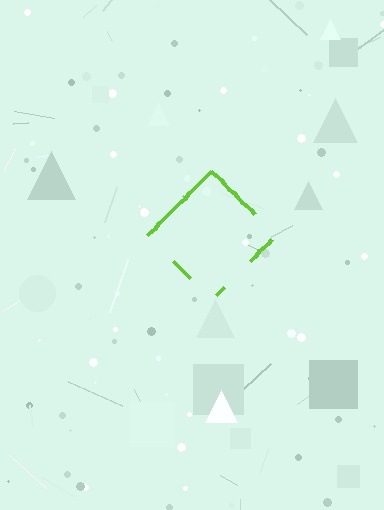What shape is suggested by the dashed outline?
The dashed outline suggests a diamond.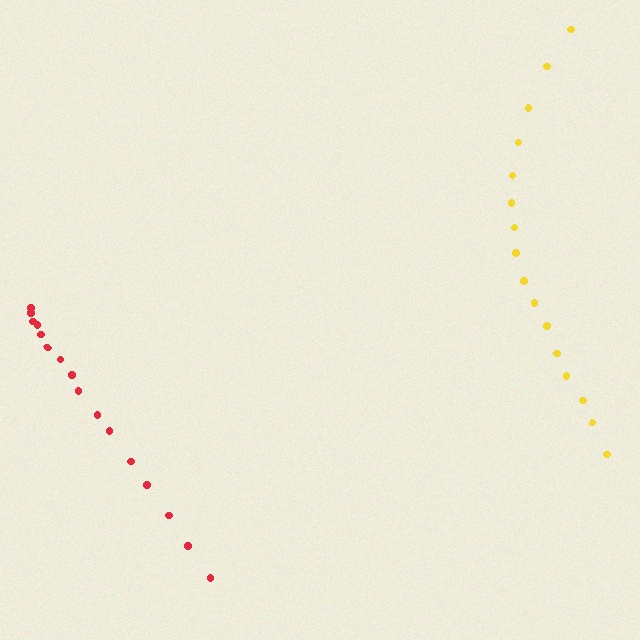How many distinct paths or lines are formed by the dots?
There are 2 distinct paths.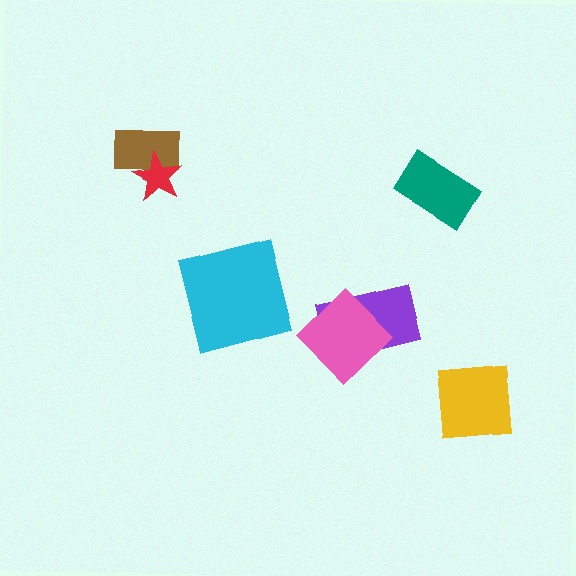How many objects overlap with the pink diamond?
1 object overlaps with the pink diamond.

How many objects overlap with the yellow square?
0 objects overlap with the yellow square.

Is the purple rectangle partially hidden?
Yes, it is partially covered by another shape.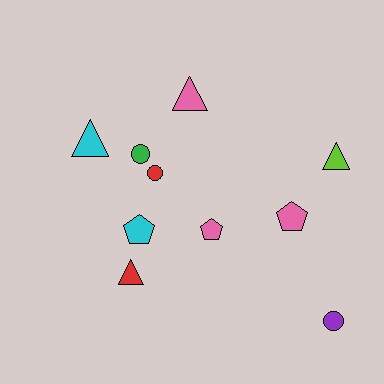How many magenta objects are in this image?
There are no magenta objects.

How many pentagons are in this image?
There are 3 pentagons.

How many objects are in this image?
There are 10 objects.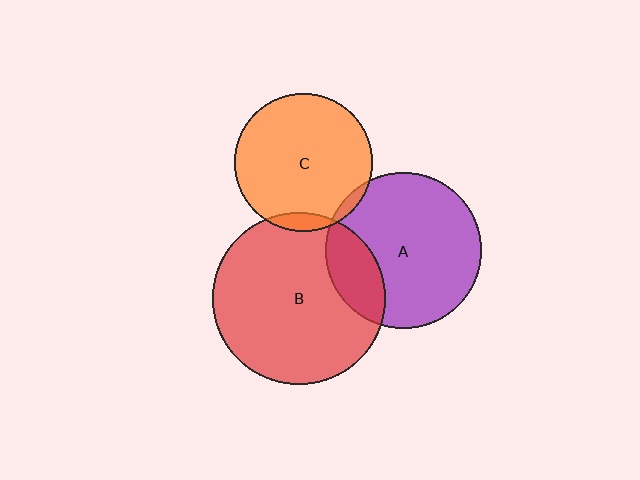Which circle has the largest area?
Circle B (red).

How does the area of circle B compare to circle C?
Approximately 1.6 times.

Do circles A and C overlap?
Yes.